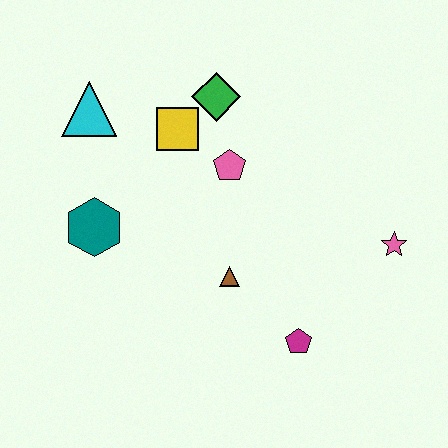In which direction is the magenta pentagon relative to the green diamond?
The magenta pentagon is below the green diamond.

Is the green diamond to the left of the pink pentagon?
Yes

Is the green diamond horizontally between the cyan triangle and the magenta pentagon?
Yes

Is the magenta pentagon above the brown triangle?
No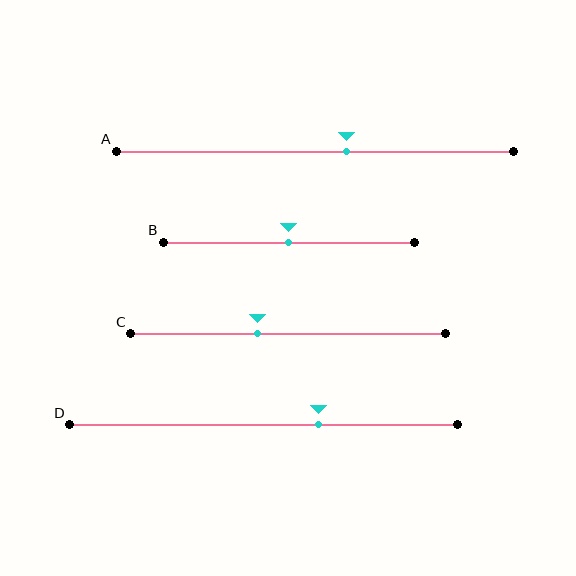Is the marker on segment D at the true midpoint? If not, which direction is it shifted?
No, the marker on segment D is shifted to the right by about 14% of the segment length.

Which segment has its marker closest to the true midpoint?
Segment B has its marker closest to the true midpoint.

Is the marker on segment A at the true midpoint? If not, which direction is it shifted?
No, the marker on segment A is shifted to the right by about 8% of the segment length.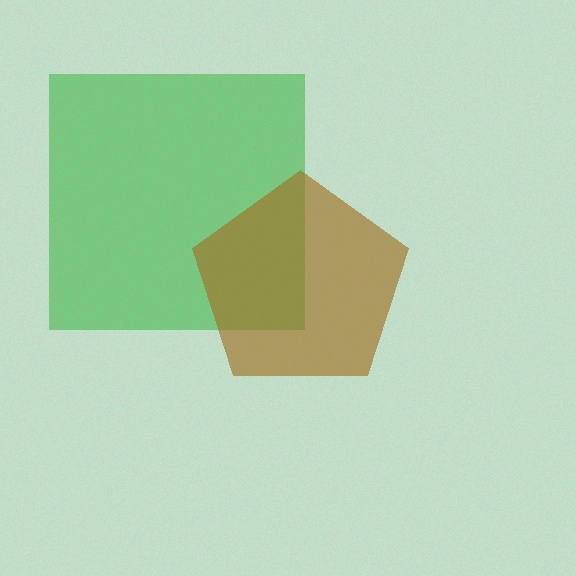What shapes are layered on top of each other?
The layered shapes are: a green square, a brown pentagon.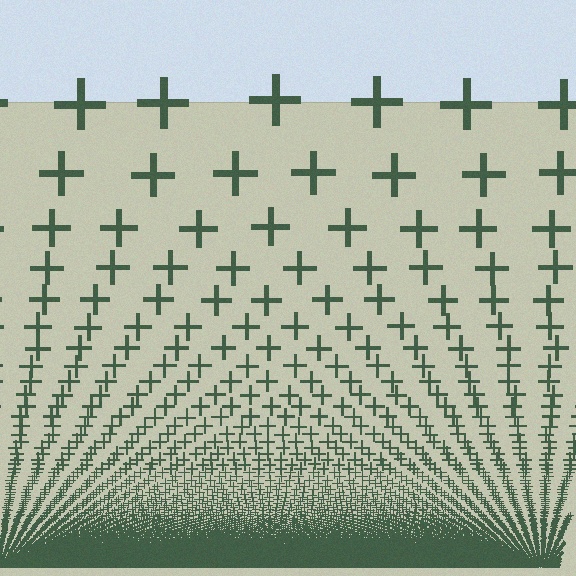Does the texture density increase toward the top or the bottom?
Density increases toward the bottom.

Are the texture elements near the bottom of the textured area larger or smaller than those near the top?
Smaller. The gradient is inverted — elements near the bottom are smaller and denser.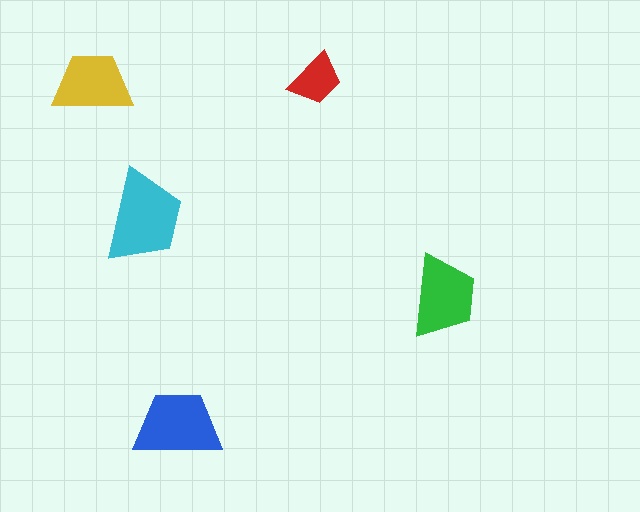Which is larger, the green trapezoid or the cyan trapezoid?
The cyan one.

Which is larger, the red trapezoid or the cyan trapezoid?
The cyan one.